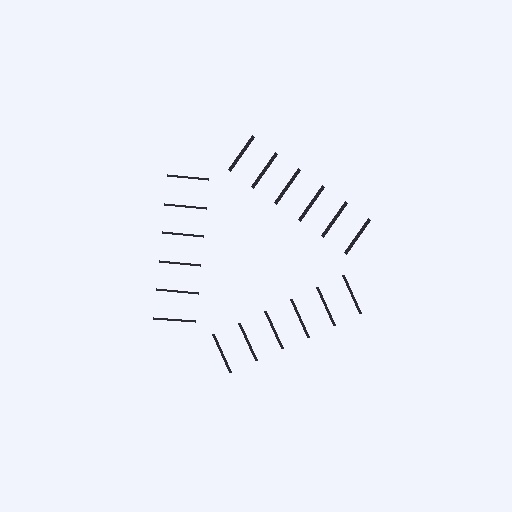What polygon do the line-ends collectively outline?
An illusory triangle — the line segments terminate on its edges but no continuous stroke is drawn.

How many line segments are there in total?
18 — 6 along each of the 3 edges.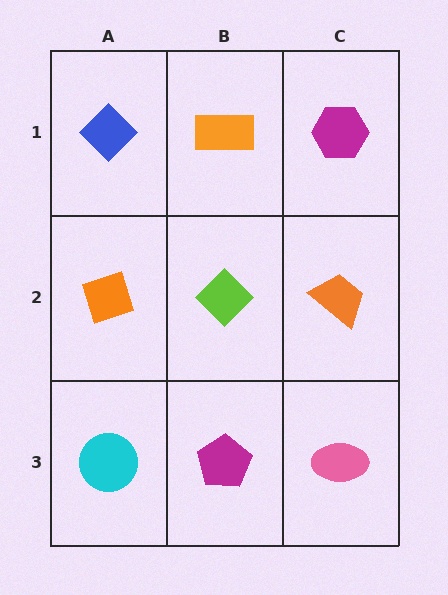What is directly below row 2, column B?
A magenta pentagon.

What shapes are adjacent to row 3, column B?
A lime diamond (row 2, column B), a cyan circle (row 3, column A), a pink ellipse (row 3, column C).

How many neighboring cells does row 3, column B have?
3.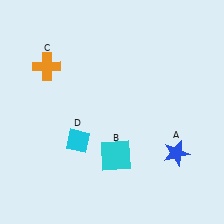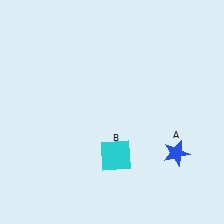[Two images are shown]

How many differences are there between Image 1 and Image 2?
There are 2 differences between the two images.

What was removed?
The cyan diamond (D), the orange cross (C) were removed in Image 2.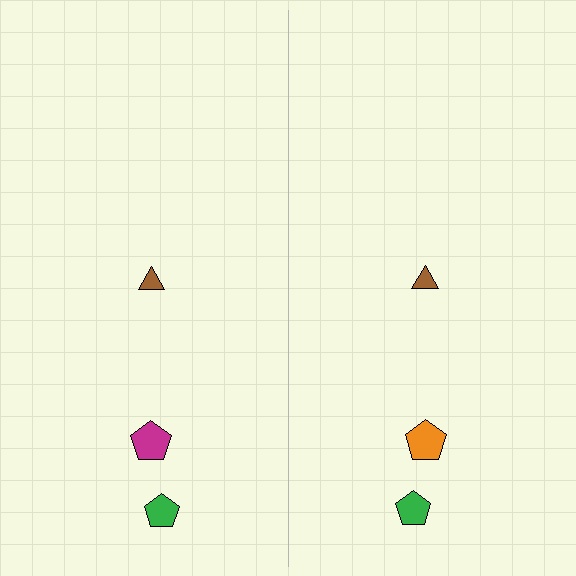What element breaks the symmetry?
The orange pentagon on the right side breaks the symmetry — its mirror counterpart is magenta.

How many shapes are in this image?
There are 6 shapes in this image.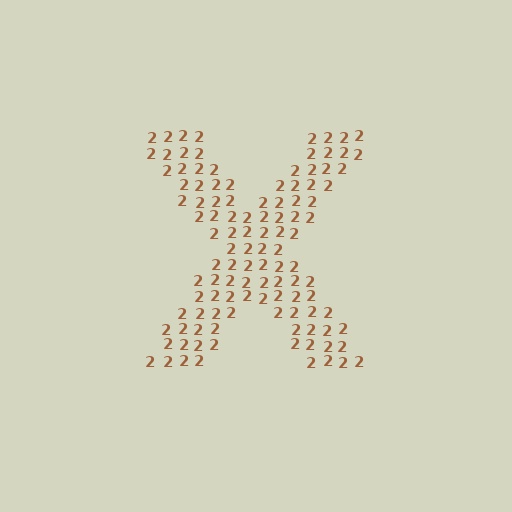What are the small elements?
The small elements are digit 2's.